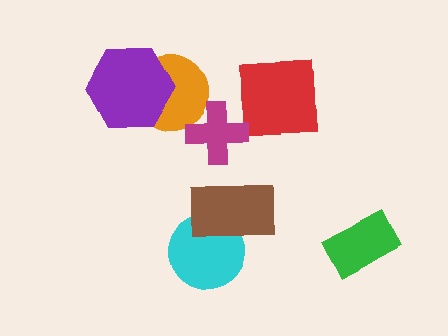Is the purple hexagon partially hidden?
No, no other shape covers it.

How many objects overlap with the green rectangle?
0 objects overlap with the green rectangle.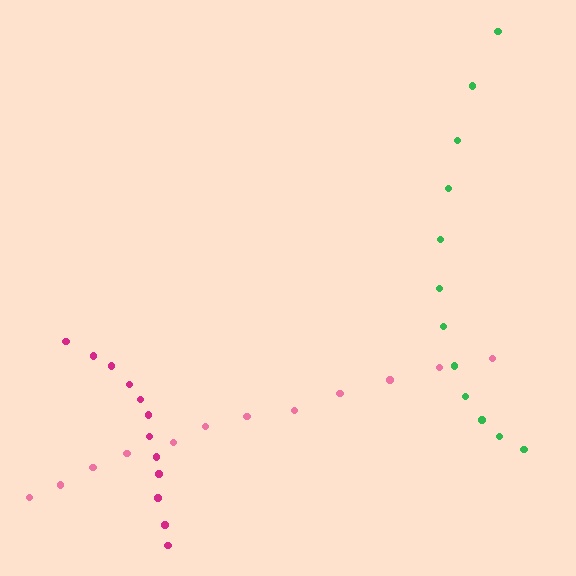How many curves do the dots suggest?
There are 3 distinct paths.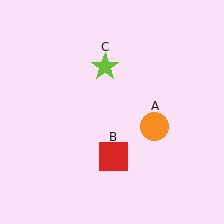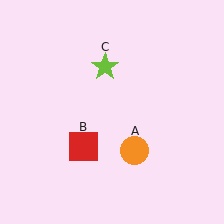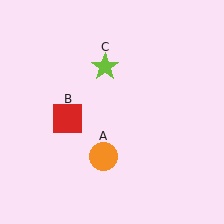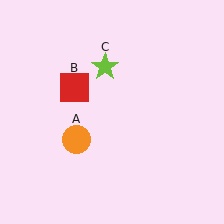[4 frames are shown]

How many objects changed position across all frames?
2 objects changed position: orange circle (object A), red square (object B).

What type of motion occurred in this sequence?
The orange circle (object A), red square (object B) rotated clockwise around the center of the scene.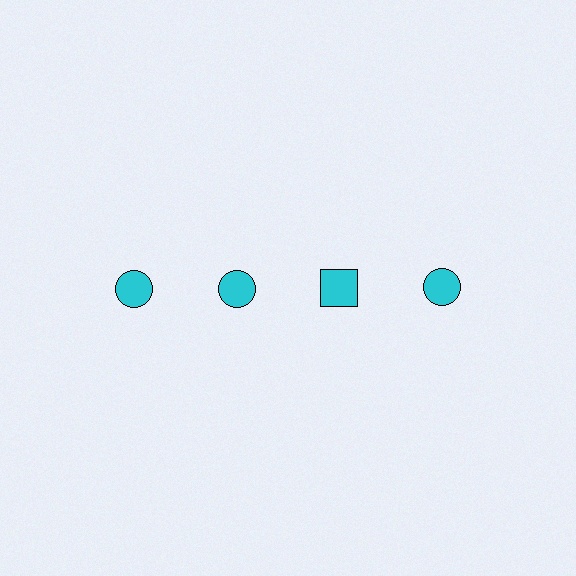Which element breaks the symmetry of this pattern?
The cyan square in the top row, center column breaks the symmetry. All other shapes are cyan circles.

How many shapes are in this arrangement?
There are 4 shapes arranged in a grid pattern.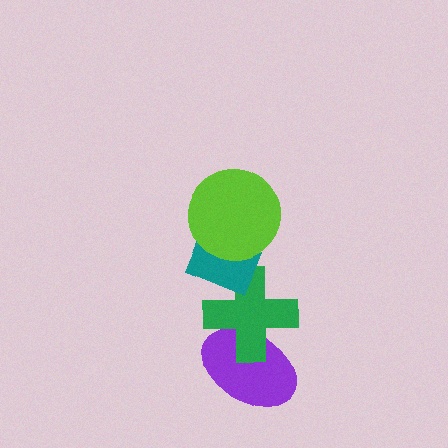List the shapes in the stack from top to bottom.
From top to bottom: the lime circle, the teal diamond, the green cross, the purple ellipse.